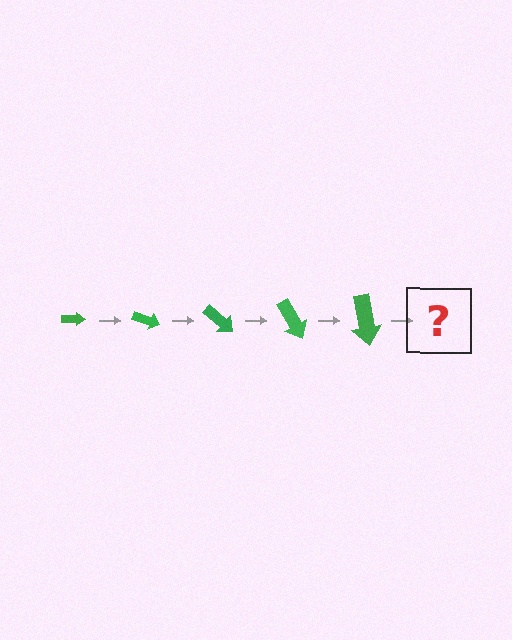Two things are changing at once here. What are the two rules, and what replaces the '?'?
The two rules are that the arrow grows larger each step and it rotates 20 degrees each step. The '?' should be an arrow, larger than the previous one and rotated 100 degrees from the start.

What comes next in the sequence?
The next element should be an arrow, larger than the previous one and rotated 100 degrees from the start.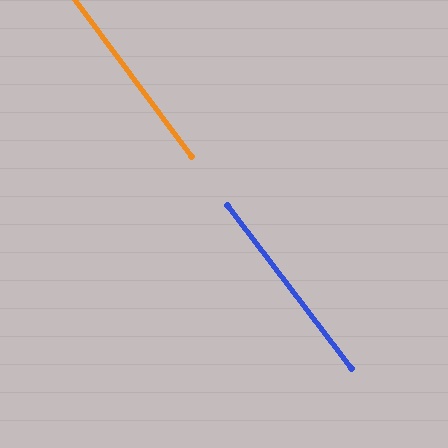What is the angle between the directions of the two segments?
Approximately 1 degree.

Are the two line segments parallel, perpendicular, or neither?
Parallel — their directions differ by only 0.9°.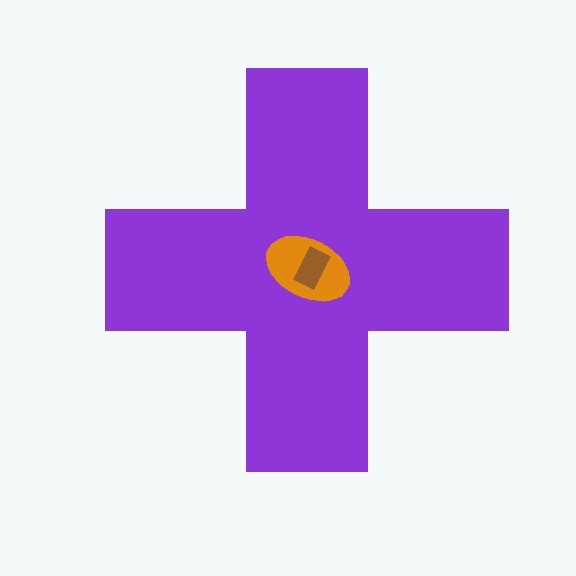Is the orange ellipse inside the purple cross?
Yes.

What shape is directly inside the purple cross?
The orange ellipse.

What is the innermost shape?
The brown rectangle.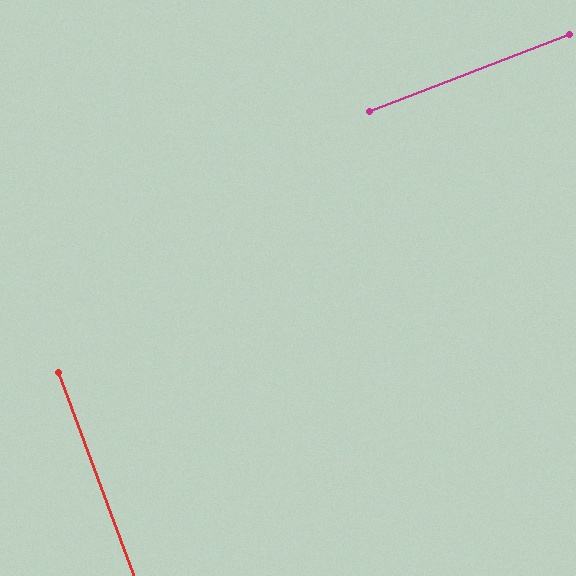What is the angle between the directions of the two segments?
Approximately 89 degrees.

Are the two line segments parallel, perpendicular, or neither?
Perpendicular — they meet at approximately 89°.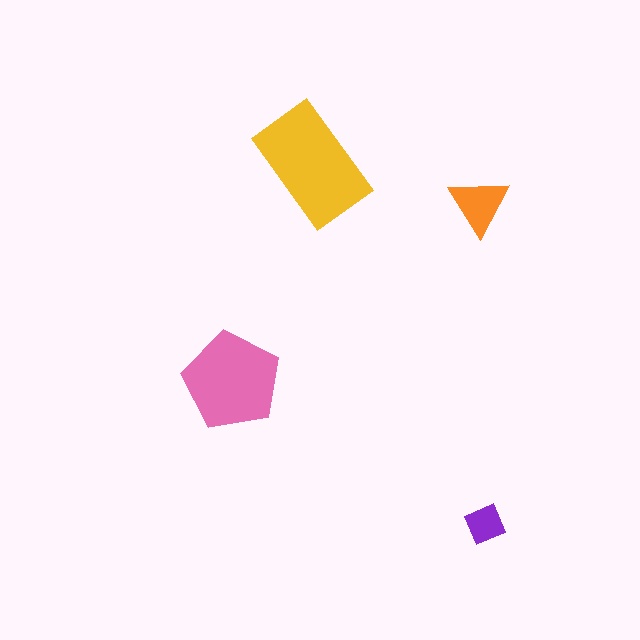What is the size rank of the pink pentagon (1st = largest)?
2nd.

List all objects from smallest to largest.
The purple diamond, the orange triangle, the pink pentagon, the yellow rectangle.